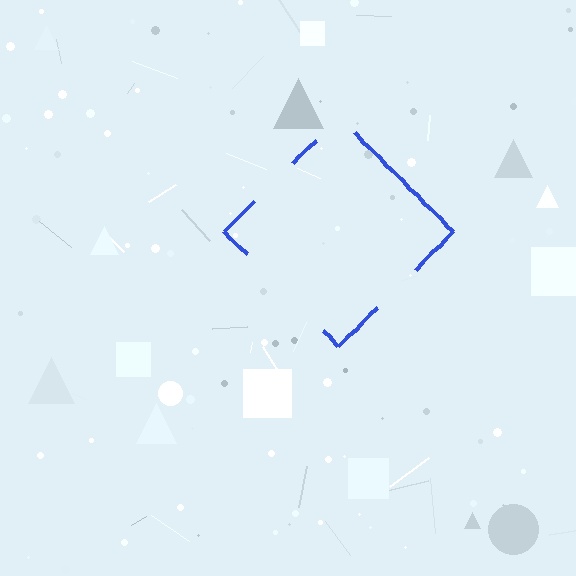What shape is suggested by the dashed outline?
The dashed outline suggests a diamond.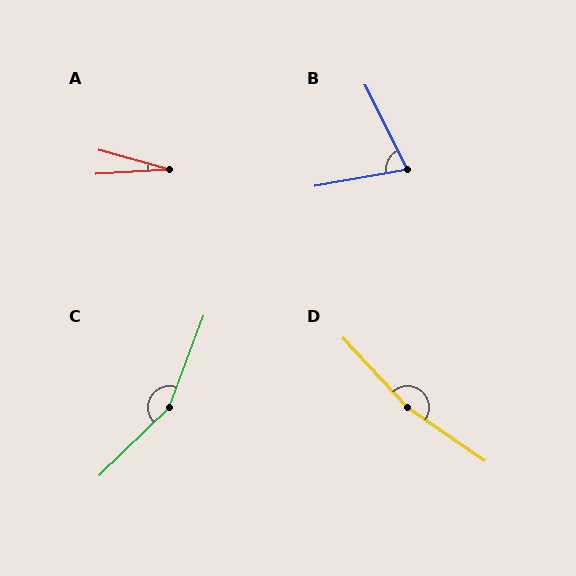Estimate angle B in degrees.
Approximately 73 degrees.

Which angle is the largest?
D, at approximately 168 degrees.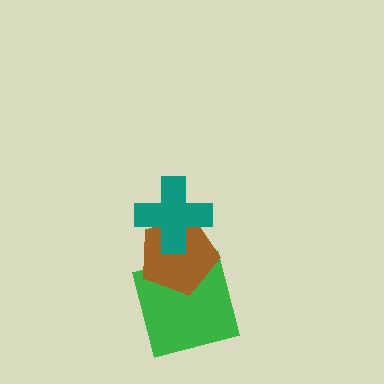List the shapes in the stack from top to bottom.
From top to bottom: the teal cross, the brown pentagon, the green square.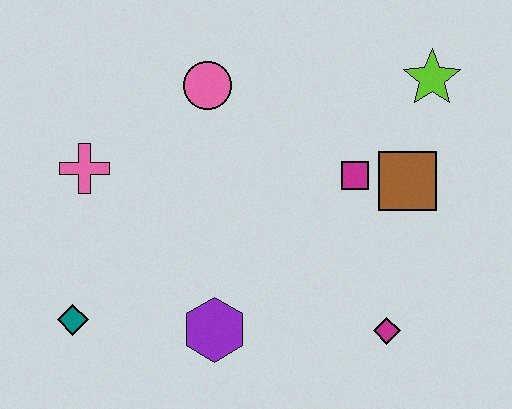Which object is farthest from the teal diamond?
The lime star is farthest from the teal diamond.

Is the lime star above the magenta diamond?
Yes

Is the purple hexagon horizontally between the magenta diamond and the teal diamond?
Yes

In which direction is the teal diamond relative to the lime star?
The teal diamond is to the left of the lime star.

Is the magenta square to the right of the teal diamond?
Yes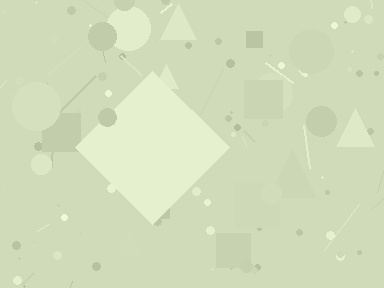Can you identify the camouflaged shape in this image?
The camouflaged shape is a diamond.